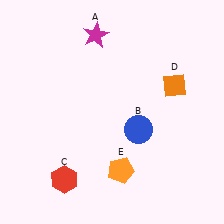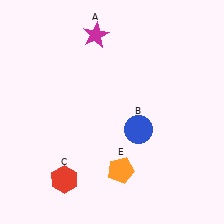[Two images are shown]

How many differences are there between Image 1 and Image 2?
There is 1 difference between the two images.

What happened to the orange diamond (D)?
The orange diamond (D) was removed in Image 2. It was in the top-right area of Image 1.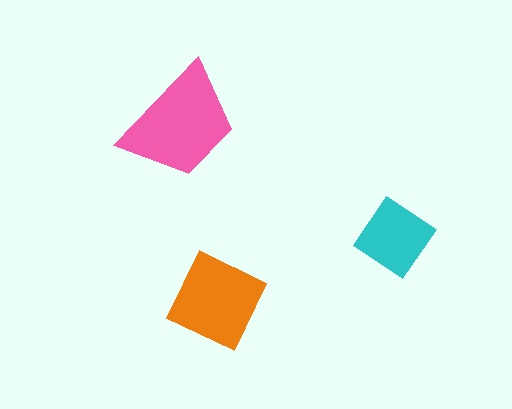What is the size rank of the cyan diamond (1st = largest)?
3rd.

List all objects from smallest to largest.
The cyan diamond, the orange diamond, the pink trapezoid.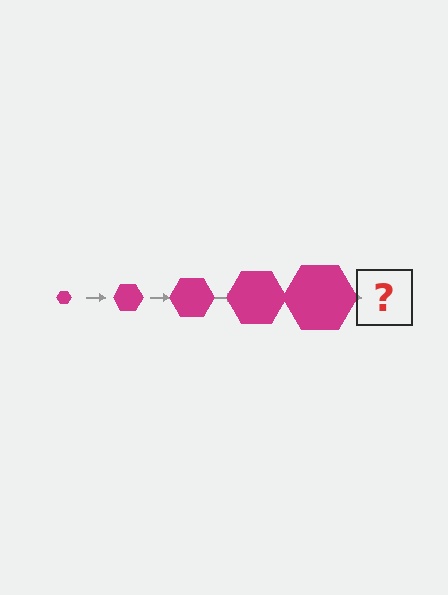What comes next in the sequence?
The next element should be a magenta hexagon, larger than the previous one.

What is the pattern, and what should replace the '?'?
The pattern is that the hexagon gets progressively larger each step. The '?' should be a magenta hexagon, larger than the previous one.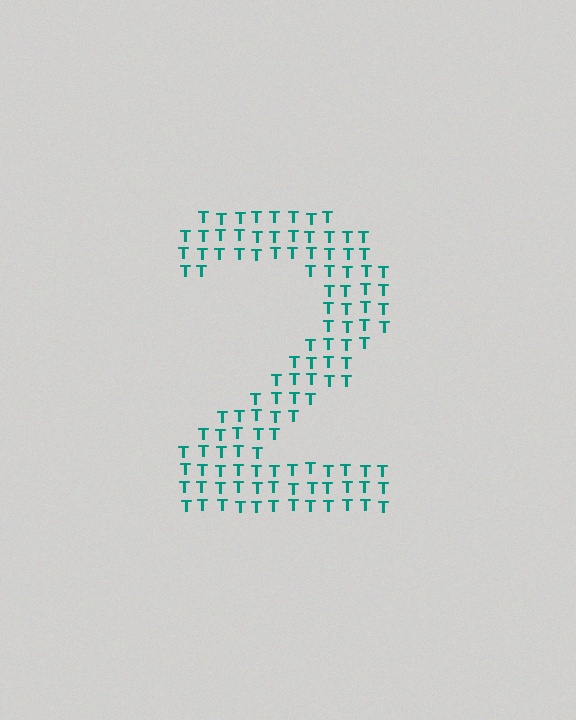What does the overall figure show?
The overall figure shows the digit 2.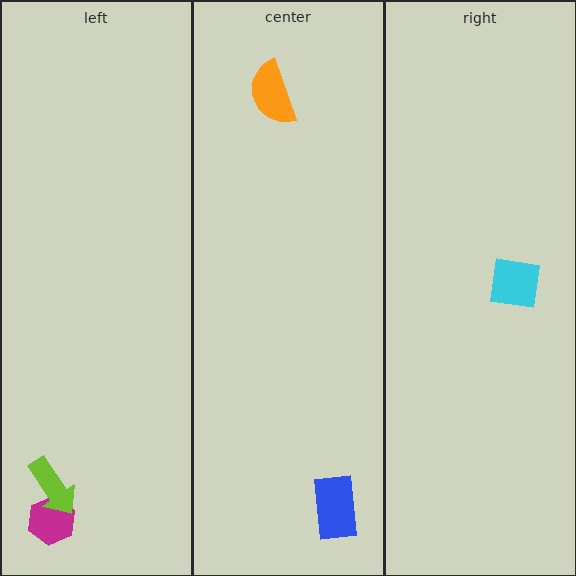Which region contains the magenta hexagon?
The left region.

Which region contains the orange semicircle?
The center region.